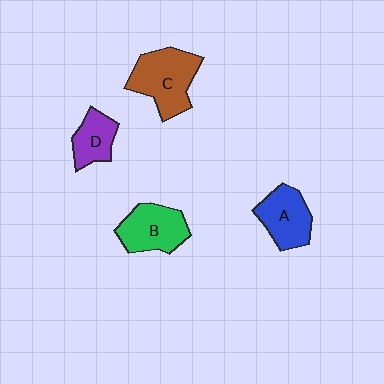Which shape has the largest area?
Shape C (brown).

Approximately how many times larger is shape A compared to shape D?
Approximately 1.3 times.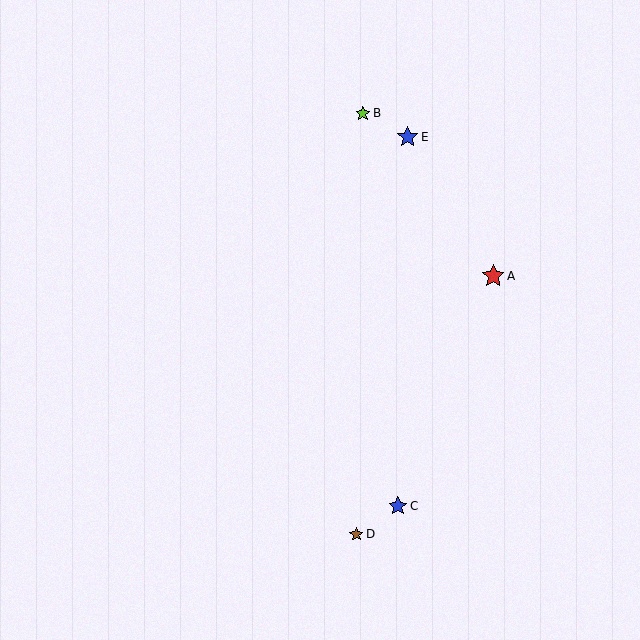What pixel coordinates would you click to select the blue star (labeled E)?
Click at (408, 137) to select the blue star E.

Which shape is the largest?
The red star (labeled A) is the largest.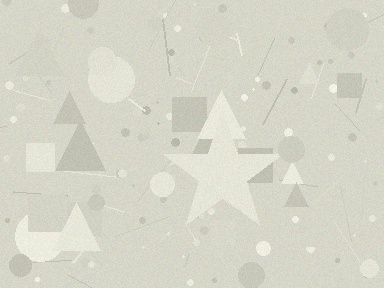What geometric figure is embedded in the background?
A star is embedded in the background.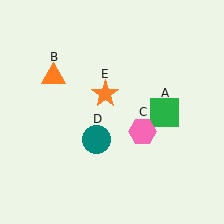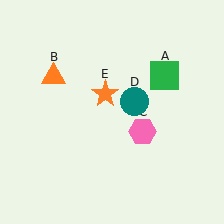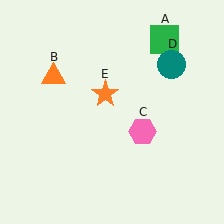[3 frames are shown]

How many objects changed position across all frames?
2 objects changed position: green square (object A), teal circle (object D).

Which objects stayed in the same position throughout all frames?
Orange triangle (object B) and pink hexagon (object C) and orange star (object E) remained stationary.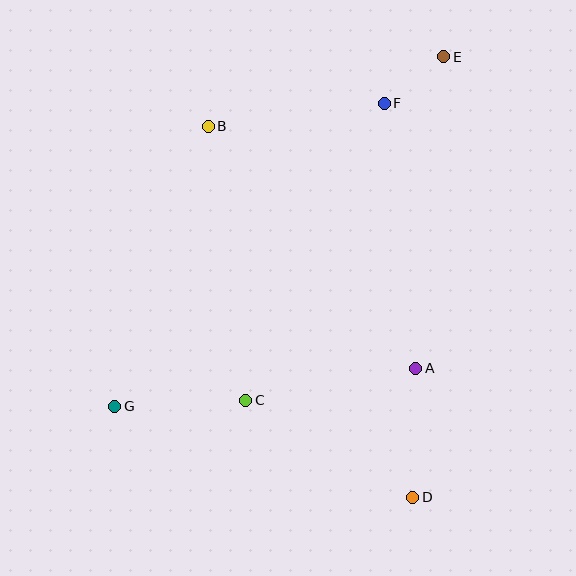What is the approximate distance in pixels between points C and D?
The distance between C and D is approximately 193 pixels.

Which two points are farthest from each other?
Points E and G are farthest from each other.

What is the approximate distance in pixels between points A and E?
The distance between A and E is approximately 313 pixels.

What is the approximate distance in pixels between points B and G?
The distance between B and G is approximately 295 pixels.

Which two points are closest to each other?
Points E and F are closest to each other.